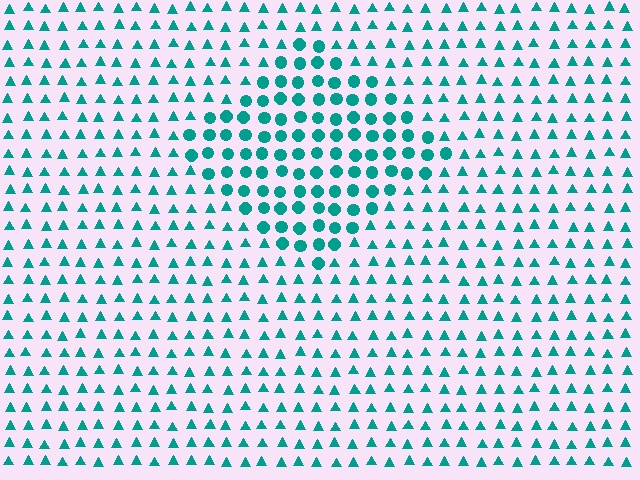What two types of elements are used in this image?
The image uses circles inside the diamond region and triangles outside it.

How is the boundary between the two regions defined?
The boundary is defined by a change in element shape: circles inside vs. triangles outside. All elements share the same color and spacing.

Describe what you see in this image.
The image is filled with small teal elements arranged in a uniform grid. A diamond-shaped region contains circles, while the surrounding area contains triangles. The boundary is defined purely by the change in element shape.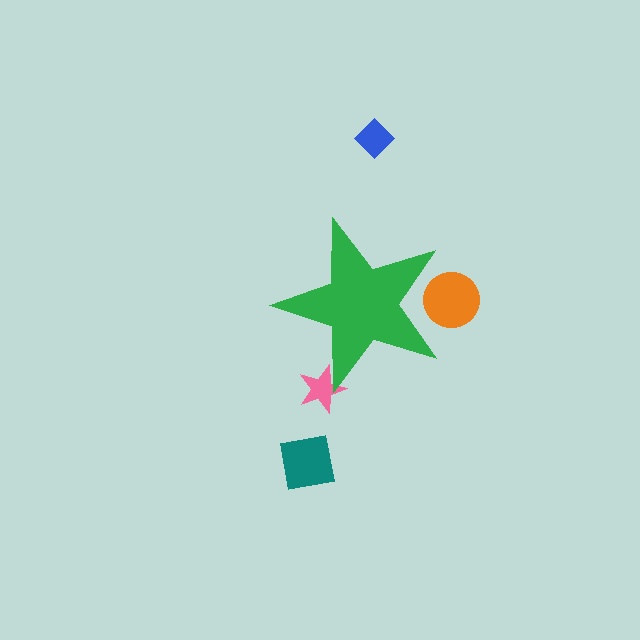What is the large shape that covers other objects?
A green star.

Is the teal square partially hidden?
No, the teal square is fully visible.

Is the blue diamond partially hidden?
No, the blue diamond is fully visible.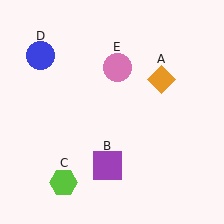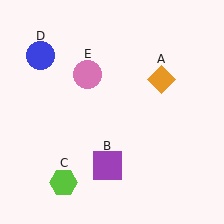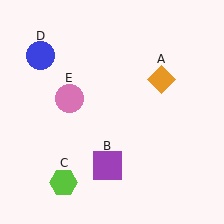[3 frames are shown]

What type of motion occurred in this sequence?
The pink circle (object E) rotated counterclockwise around the center of the scene.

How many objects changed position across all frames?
1 object changed position: pink circle (object E).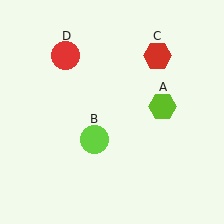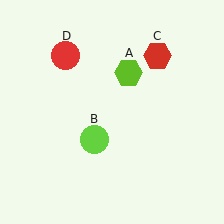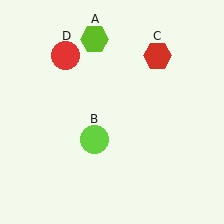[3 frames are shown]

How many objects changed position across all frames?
1 object changed position: lime hexagon (object A).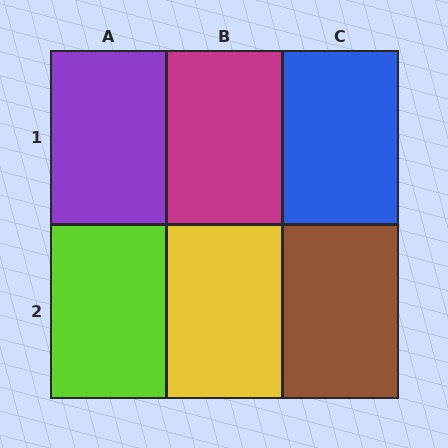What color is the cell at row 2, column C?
Brown.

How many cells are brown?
1 cell is brown.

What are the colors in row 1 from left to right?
Purple, magenta, blue.